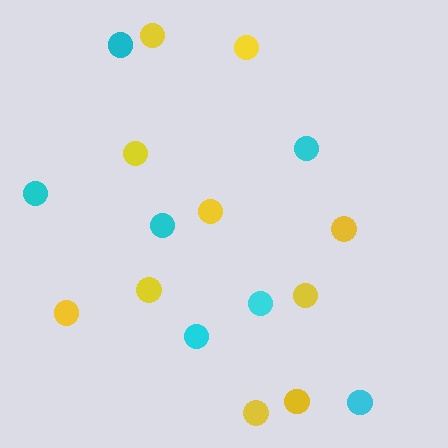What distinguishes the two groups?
There are 2 groups: one group of yellow circles (10) and one group of cyan circles (7).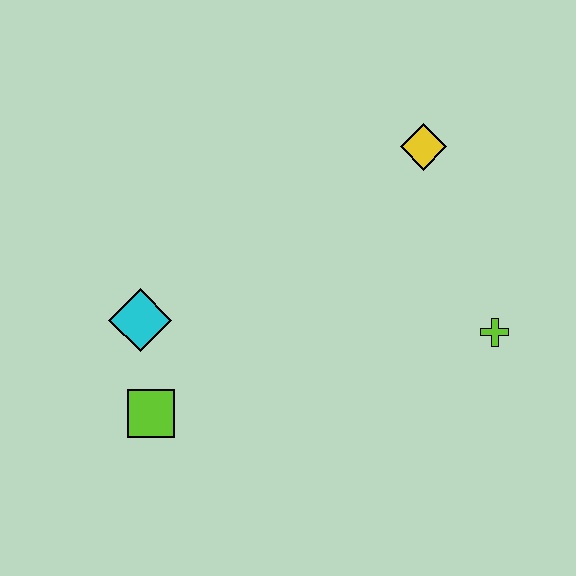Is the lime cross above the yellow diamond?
No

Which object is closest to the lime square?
The cyan diamond is closest to the lime square.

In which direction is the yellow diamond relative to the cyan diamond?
The yellow diamond is to the right of the cyan diamond.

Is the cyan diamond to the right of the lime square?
No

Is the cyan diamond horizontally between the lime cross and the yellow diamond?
No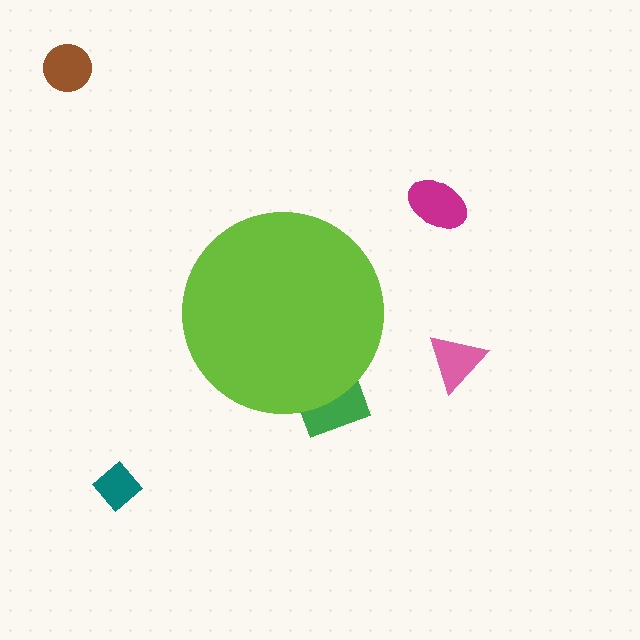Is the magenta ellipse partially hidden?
No, the magenta ellipse is fully visible.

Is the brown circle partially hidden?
No, the brown circle is fully visible.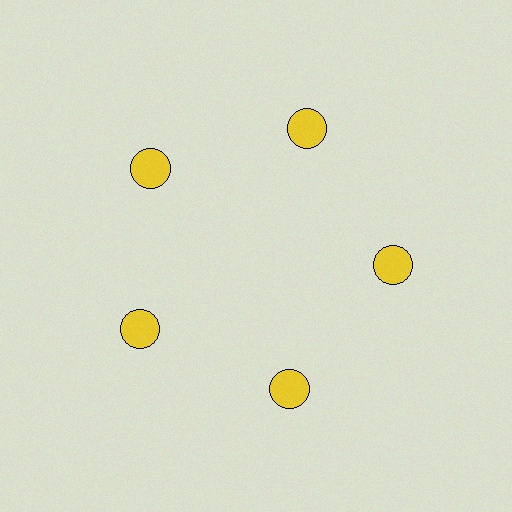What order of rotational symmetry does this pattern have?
This pattern has 5-fold rotational symmetry.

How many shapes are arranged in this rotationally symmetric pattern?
There are 5 shapes, arranged in 5 groups of 1.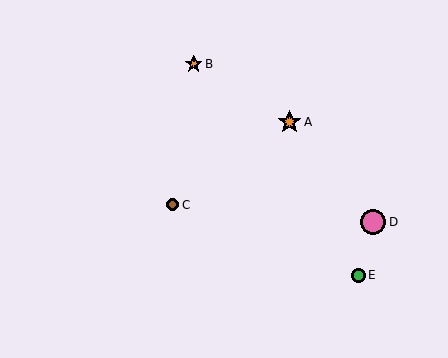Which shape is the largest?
The pink circle (labeled D) is the largest.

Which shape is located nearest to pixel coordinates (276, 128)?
The orange star (labeled A) at (290, 122) is nearest to that location.